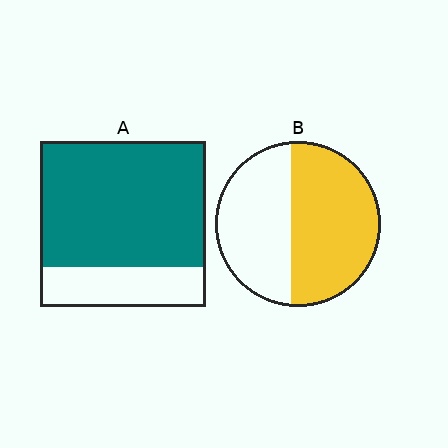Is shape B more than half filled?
Yes.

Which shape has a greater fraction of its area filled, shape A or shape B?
Shape A.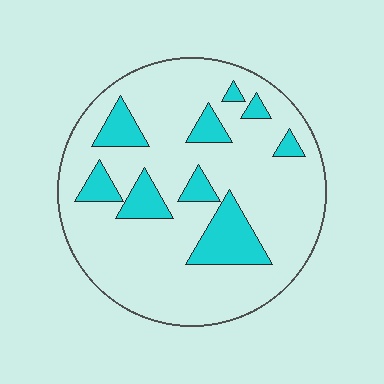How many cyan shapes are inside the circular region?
9.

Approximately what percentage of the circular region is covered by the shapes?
Approximately 20%.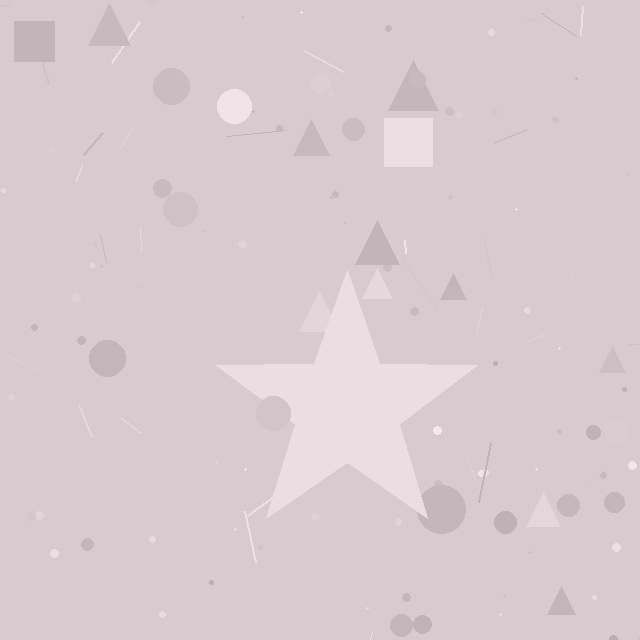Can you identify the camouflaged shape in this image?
The camouflaged shape is a star.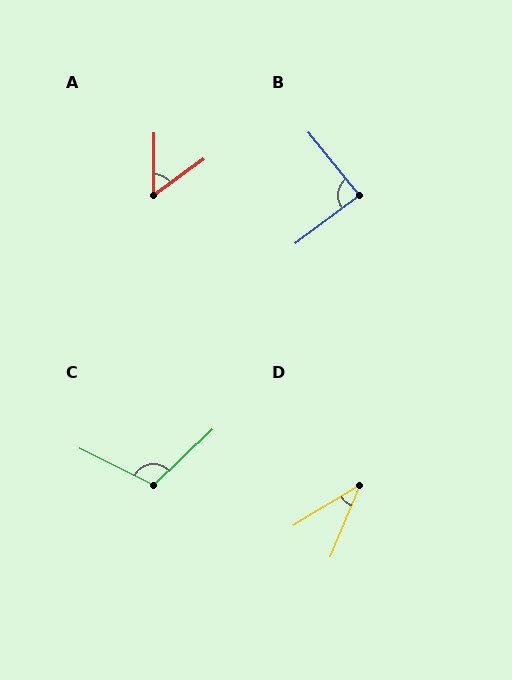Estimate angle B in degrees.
Approximately 88 degrees.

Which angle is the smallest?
D, at approximately 36 degrees.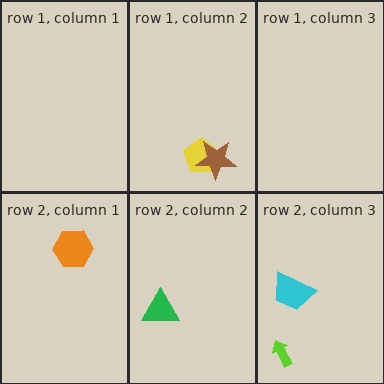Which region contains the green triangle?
The row 2, column 2 region.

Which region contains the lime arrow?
The row 2, column 3 region.